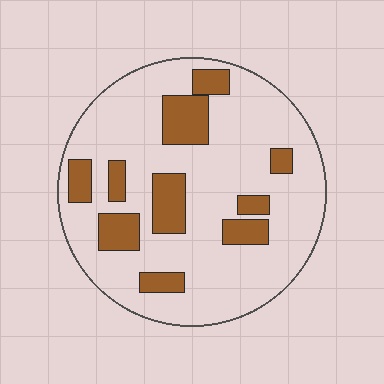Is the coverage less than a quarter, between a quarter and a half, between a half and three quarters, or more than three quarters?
Less than a quarter.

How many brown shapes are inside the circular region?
10.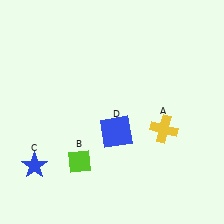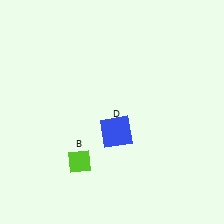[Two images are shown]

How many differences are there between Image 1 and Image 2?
There are 2 differences between the two images.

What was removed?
The yellow cross (A), the blue star (C) were removed in Image 2.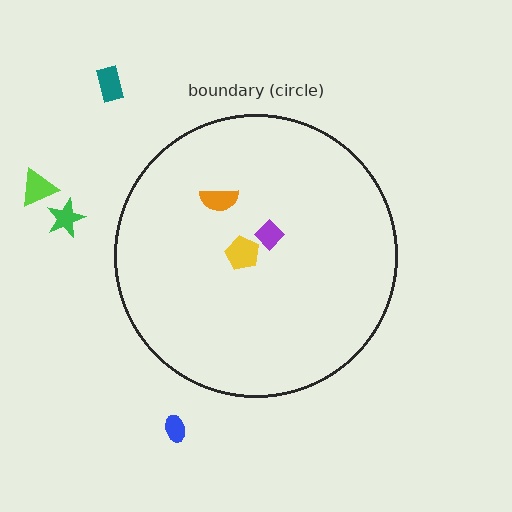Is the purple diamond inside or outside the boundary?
Inside.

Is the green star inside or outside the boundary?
Outside.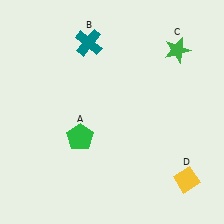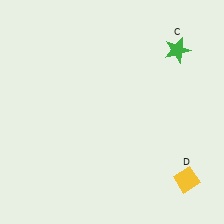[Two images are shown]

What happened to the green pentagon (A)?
The green pentagon (A) was removed in Image 2. It was in the bottom-left area of Image 1.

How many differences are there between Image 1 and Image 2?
There are 2 differences between the two images.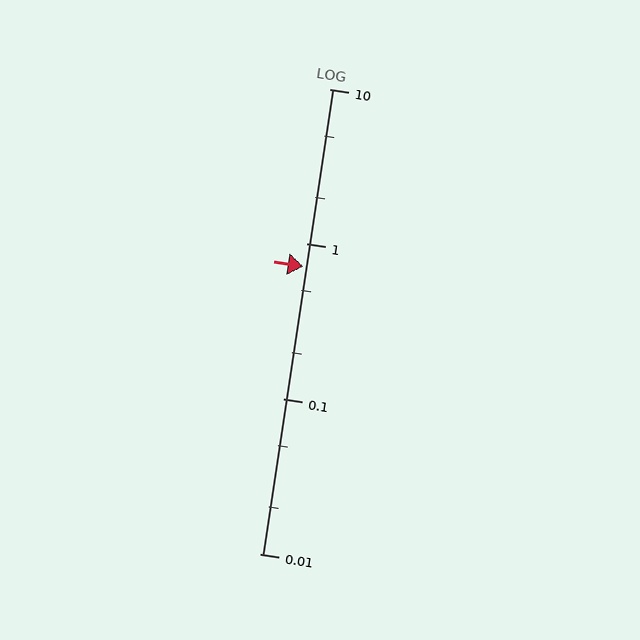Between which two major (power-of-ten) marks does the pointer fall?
The pointer is between 0.1 and 1.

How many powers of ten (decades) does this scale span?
The scale spans 3 decades, from 0.01 to 10.